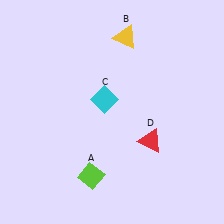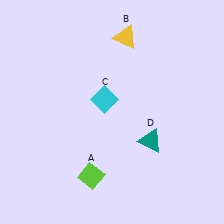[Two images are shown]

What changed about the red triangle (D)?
In Image 1, D is red. In Image 2, it changed to teal.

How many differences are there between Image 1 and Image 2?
There is 1 difference between the two images.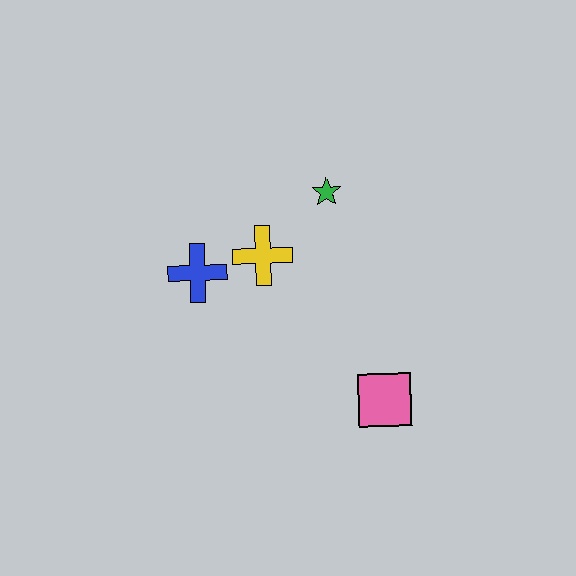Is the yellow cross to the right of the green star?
No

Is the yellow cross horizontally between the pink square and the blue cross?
Yes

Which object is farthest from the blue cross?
The pink square is farthest from the blue cross.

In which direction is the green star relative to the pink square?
The green star is above the pink square.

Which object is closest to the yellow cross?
The blue cross is closest to the yellow cross.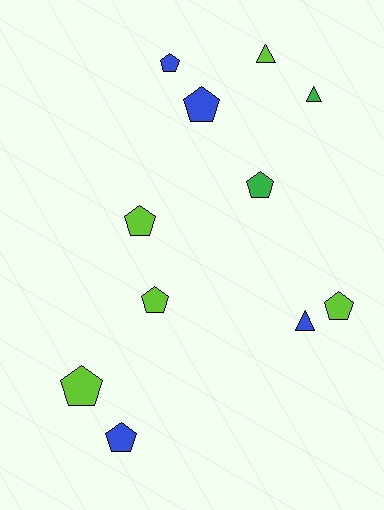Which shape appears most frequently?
Pentagon, with 8 objects.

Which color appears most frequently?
Lime, with 5 objects.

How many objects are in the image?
There are 11 objects.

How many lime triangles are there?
There is 1 lime triangle.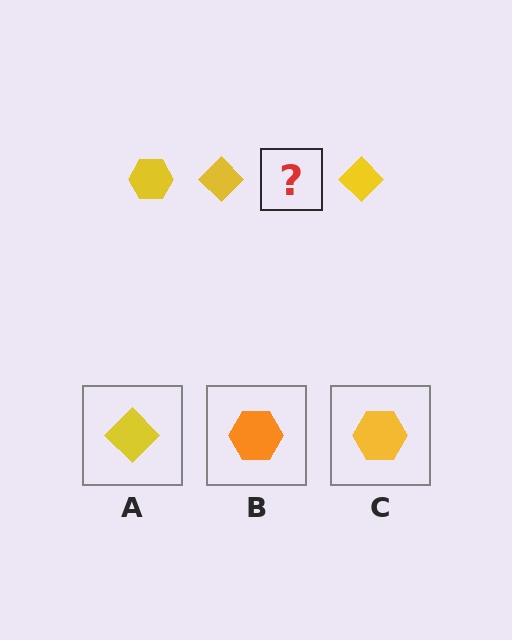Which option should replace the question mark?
Option C.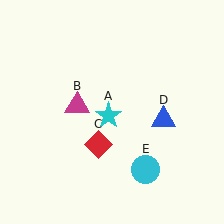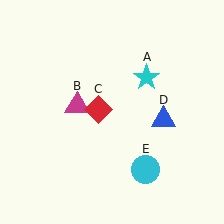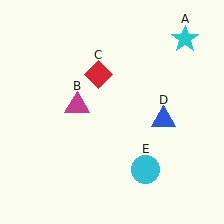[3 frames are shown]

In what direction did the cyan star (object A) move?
The cyan star (object A) moved up and to the right.